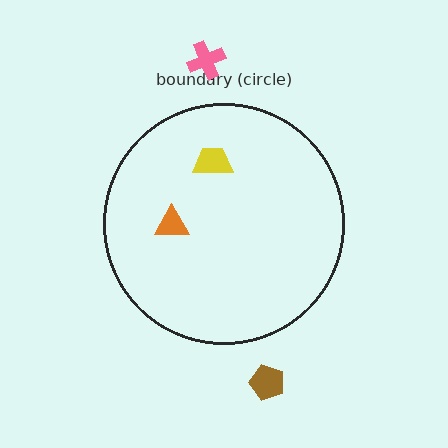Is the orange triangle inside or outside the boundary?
Inside.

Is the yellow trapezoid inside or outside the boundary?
Inside.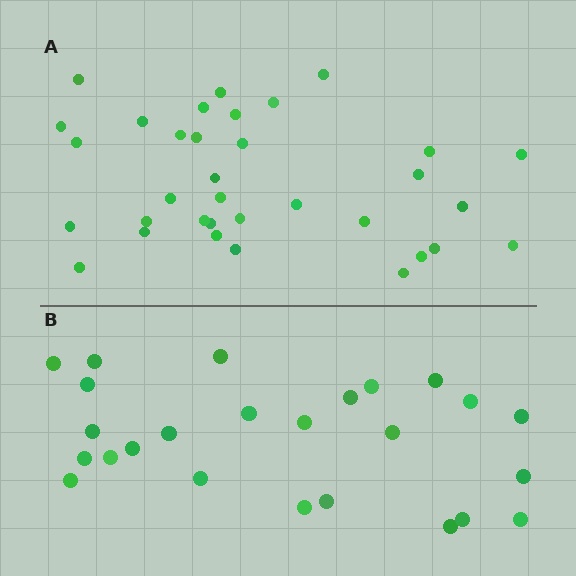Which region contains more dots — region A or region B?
Region A (the top region) has more dots.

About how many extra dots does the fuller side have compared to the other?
Region A has roughly 8 or so more dots than region B.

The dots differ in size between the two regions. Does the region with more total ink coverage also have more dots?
No. Region B has more total ink coverage because its dots are larger, but region A actually contains more individual dots. Total area can be misleading — the number of items is what matters here.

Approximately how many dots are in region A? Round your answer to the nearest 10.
About 30 dots. (The exact count is 34, which rounds to 30.)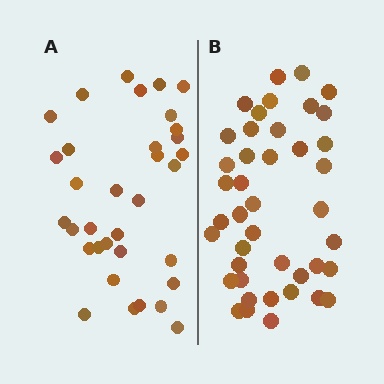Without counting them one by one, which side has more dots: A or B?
Region B (the right region) has more dots.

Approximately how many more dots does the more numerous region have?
Region B has roughly 8 or so more dots than region A.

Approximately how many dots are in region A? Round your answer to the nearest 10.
About 30 dots. (The exact count is 34, which rounds to 30.)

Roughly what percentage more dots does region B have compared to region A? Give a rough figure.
About 25% more.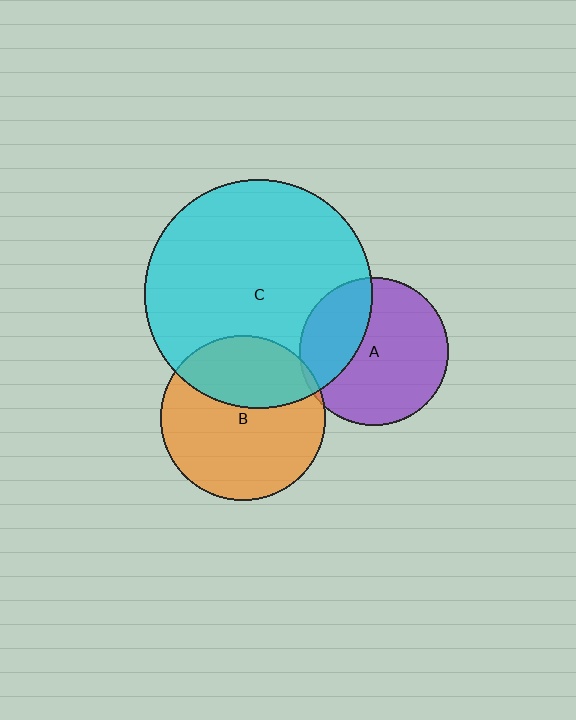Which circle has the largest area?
Circle C (cyan).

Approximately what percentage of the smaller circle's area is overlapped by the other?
Approximately 35%.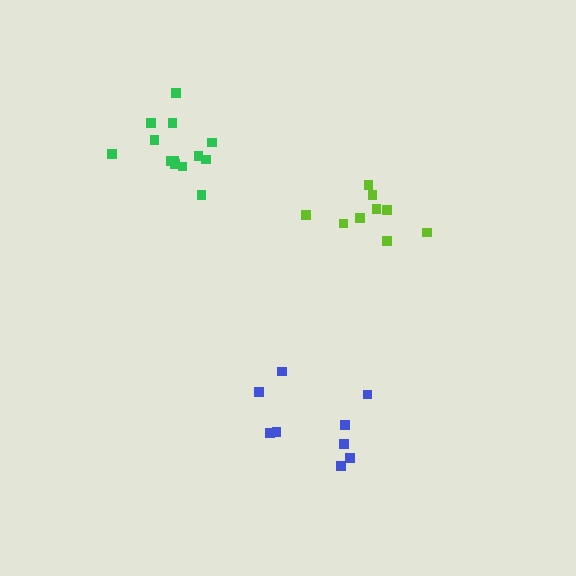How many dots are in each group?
Group 1: 13 dots, Group 2: 9 dots, Group 3: 9 dots (31 total).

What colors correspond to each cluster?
The clusters are colored: green, lime, blue.